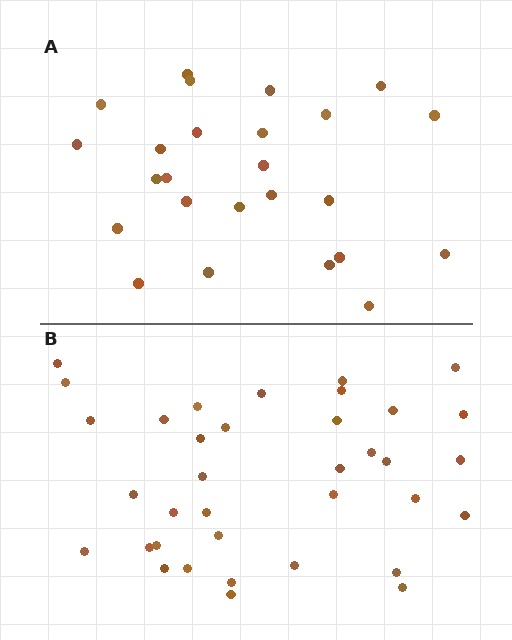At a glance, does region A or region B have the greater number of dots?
Region B (the bottom region) has more dots.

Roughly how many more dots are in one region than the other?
Region B has roughly 12 or so more dots than region A.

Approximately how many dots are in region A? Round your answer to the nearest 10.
About 20 dots. (The exact count is 25, which rounds to 20.)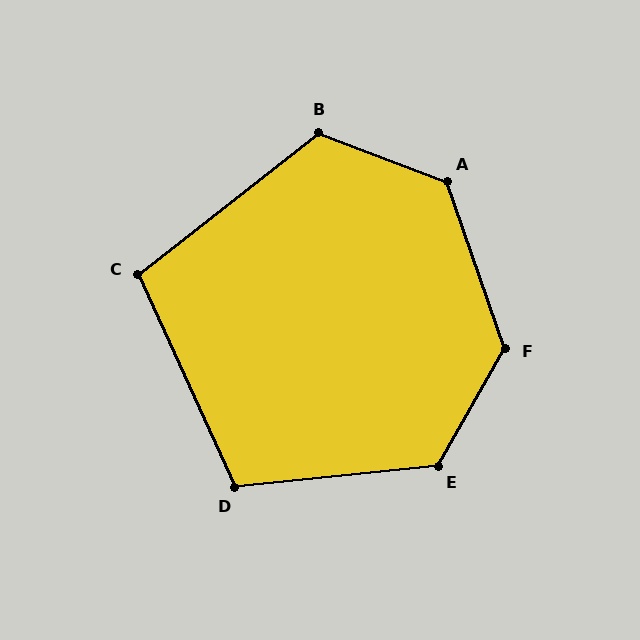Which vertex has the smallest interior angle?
C, at approximately 104 degrees.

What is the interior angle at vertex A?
Approximately 130 degrees (obtuse).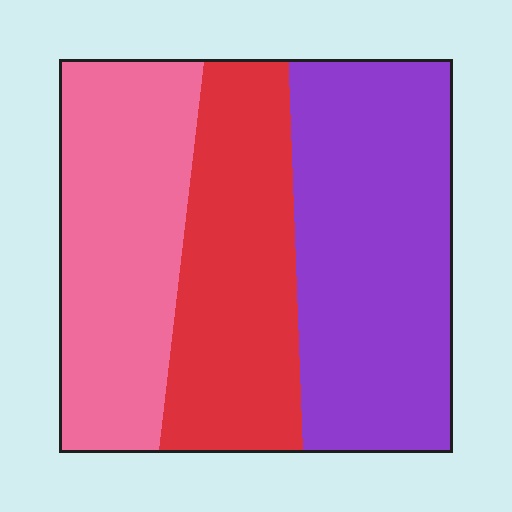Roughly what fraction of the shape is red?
Red covers 29% of the shape.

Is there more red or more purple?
Purple.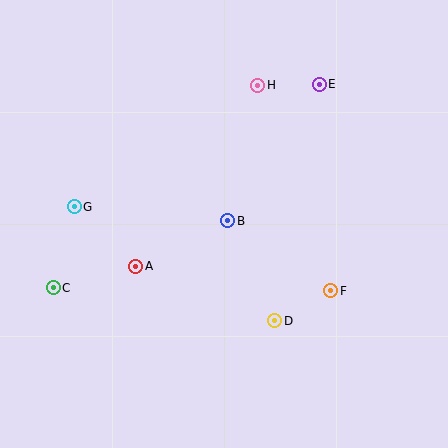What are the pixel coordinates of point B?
Point B is at (228, 221).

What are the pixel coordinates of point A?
Point A is at (136, 266).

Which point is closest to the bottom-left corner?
Point C is closest to the bottom-left corner.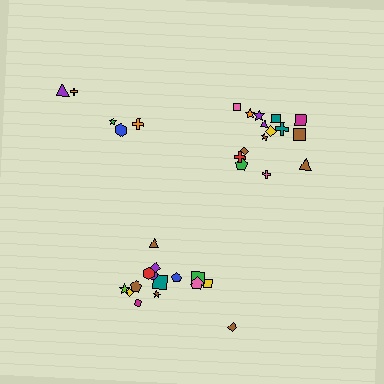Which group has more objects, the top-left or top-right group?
The top-right group.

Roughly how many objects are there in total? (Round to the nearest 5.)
Roughly 35 objects in total.